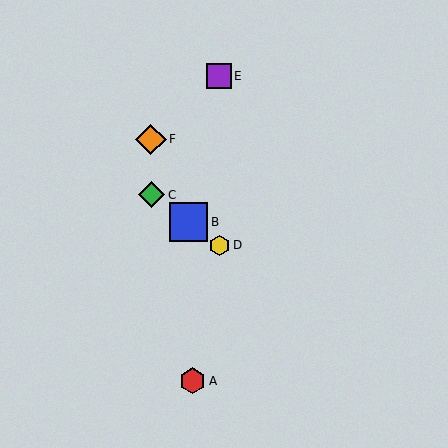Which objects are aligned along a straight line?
Objects B, C, D are aligned along a straight line.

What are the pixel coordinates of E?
Object E is at (219, 76).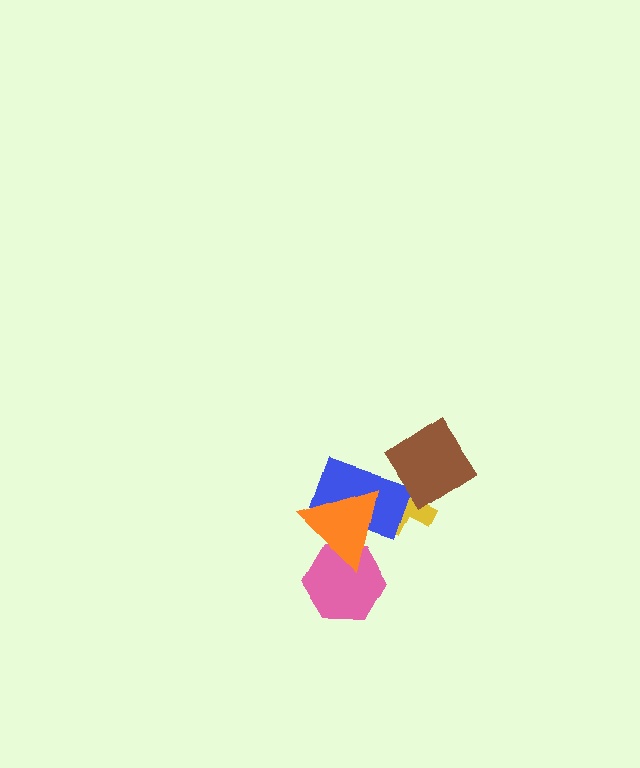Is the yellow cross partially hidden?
Yes, it is partially covered by another shape.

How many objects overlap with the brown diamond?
1 object overlaps with the brown diamond.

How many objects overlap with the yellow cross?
3 objects overlap with the yellow cross.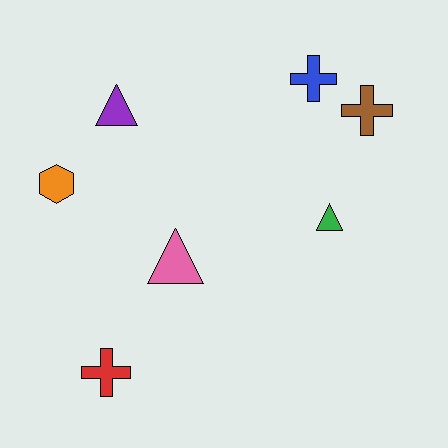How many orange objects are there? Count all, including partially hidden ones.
There is 1 orange object.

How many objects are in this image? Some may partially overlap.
There are 7 objects.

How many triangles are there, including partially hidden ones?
There are 3 triangles.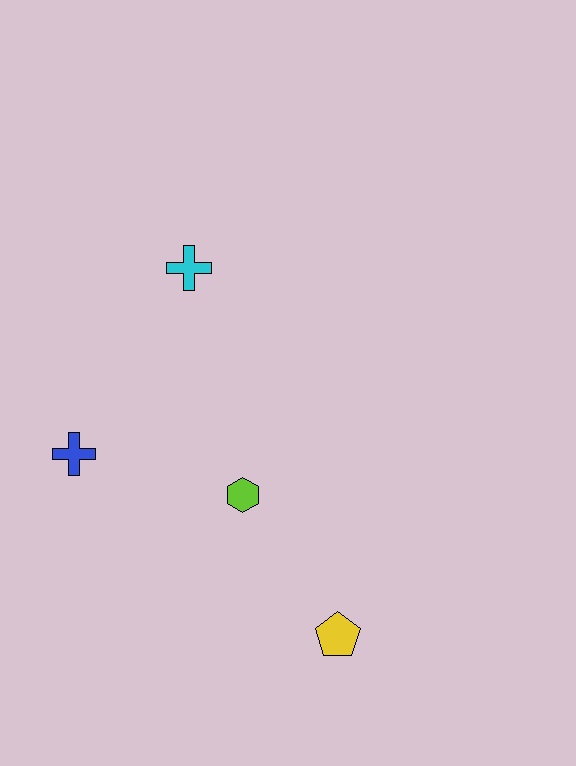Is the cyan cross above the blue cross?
Yes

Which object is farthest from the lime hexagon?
The cyan cross is farthest from the lime hexagon.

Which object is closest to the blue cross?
The lime hexagon is closest to the blue cross.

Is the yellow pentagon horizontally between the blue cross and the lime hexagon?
No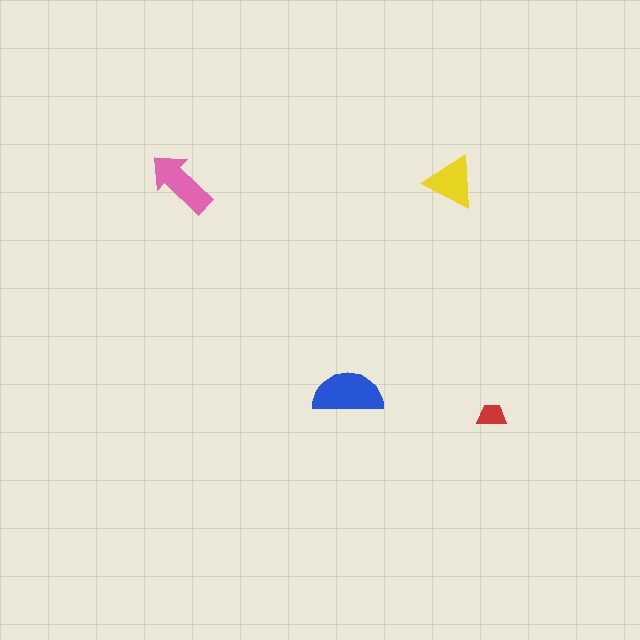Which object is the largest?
The blue semicircle.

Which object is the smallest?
The red trapezoid.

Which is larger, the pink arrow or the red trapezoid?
The pink arrow.